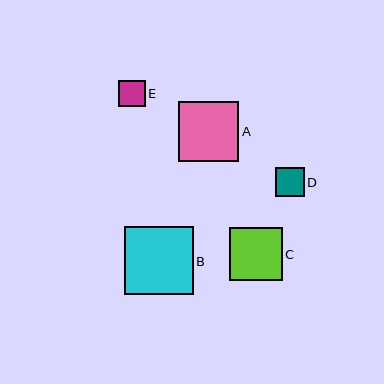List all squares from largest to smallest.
From largest to smallest: B, A, C, D, E.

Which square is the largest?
Square B is the largest with a size of approximately 68 pixels.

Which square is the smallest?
Square E is the smallest with a size of approximately 27 pixels.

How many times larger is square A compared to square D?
Square A is approximately 2.1 times the size of square D.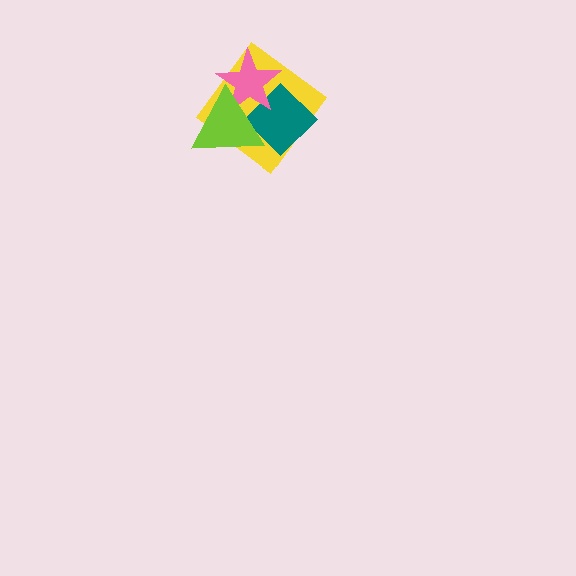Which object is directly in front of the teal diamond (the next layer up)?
The pink star is directly in front of the teal diamond.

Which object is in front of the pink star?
The lime triangle is in front of the pink star.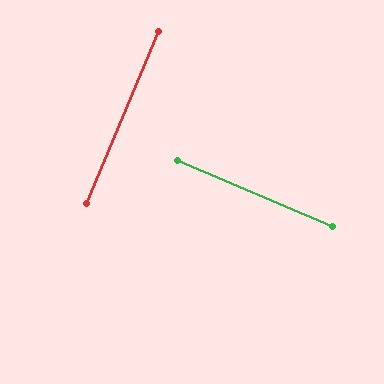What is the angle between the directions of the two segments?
Approximately 90 degrees.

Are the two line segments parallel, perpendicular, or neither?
Perpendicular — they meet at approximately 90°.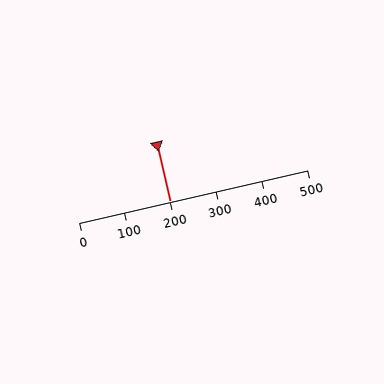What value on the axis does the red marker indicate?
The marker indicates approximately 200.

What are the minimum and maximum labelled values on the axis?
The axis runs from 0 to 500.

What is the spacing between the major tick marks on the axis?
The major ticks are spaced 100 apart.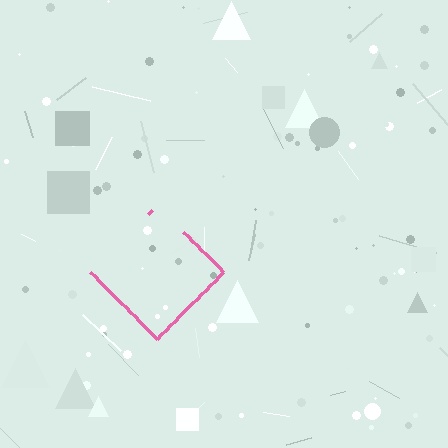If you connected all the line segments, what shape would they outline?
They would outline a diamond.